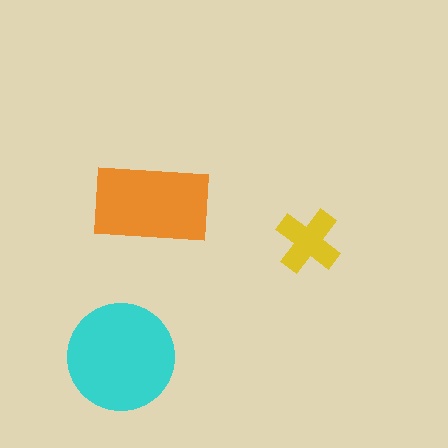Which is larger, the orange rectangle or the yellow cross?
The orange rectangle.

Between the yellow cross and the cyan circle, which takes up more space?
The cyan circle.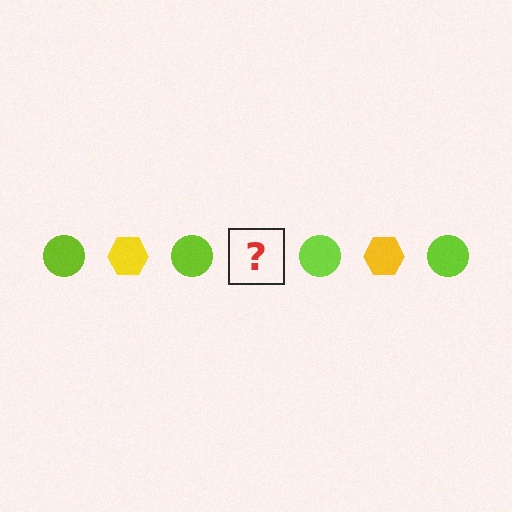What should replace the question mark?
The question mark should be replaced with a yellow hexagon.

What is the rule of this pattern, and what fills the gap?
The rule is that the pattern alternates between lime circle and yellow hexagon. The gap should be filled with a yellow hexagon.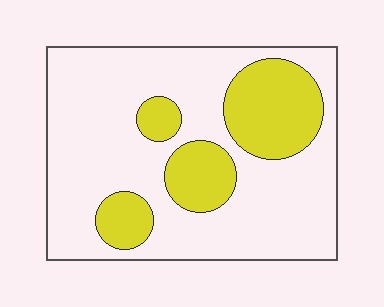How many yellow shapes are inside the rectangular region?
4.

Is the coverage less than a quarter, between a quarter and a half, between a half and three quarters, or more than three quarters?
Between a quarter and a half.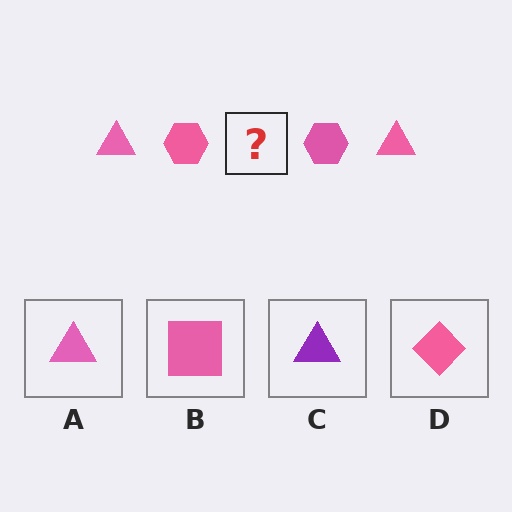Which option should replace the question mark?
Option A.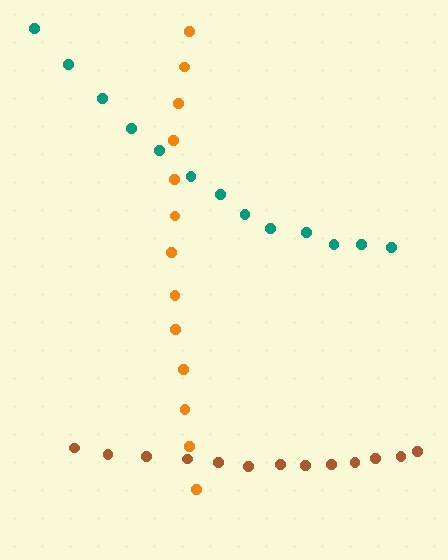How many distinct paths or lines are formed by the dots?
There are 3 distinct paths.